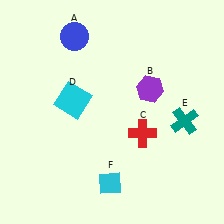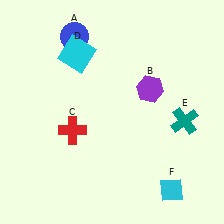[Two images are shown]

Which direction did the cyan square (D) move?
The cyan square (D) moved up.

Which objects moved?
The objects that moved are: the red cross (C), the cyan square (D), the cyan diamond (F).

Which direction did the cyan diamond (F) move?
The cyan diamond (F) moved right.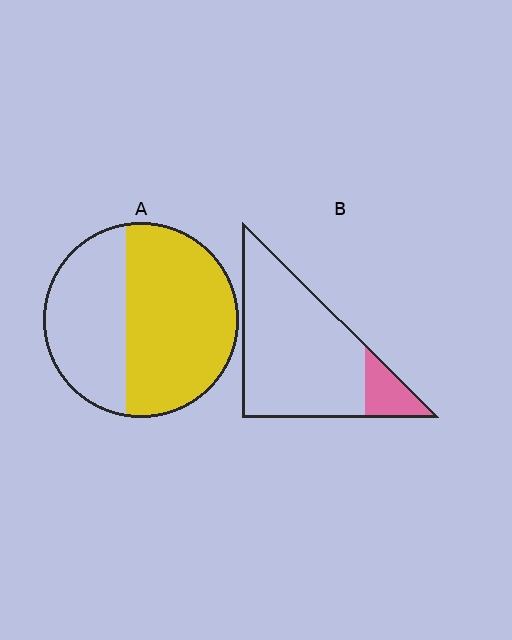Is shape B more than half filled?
No.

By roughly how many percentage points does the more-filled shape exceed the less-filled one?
By roughly 45 percentage points (A over B).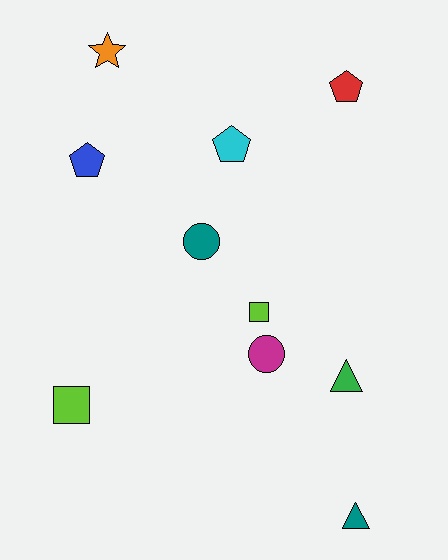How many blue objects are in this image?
There is 1 blue object.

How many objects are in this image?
There are 10 objects.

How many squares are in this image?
There are 2 squares.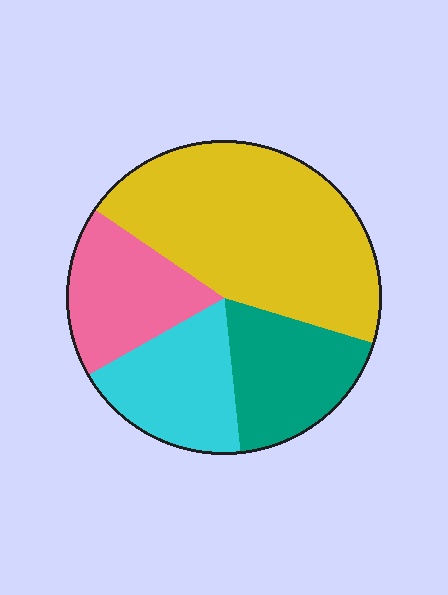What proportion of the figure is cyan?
Cyan takes up about one fifth (1/5) of the figure.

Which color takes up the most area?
Yellow, at roughly 45%.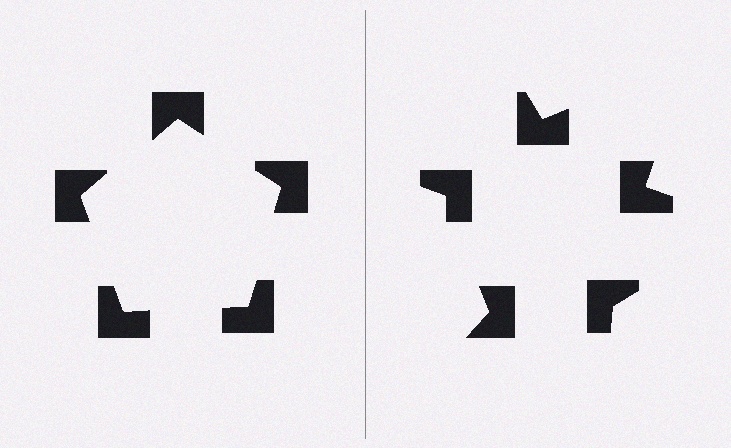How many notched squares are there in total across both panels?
10 — 5 on each side.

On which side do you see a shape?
An illusory pentagon appears on the left side. On the right side the wedge cuts are rotated, so no coherent shape forms.